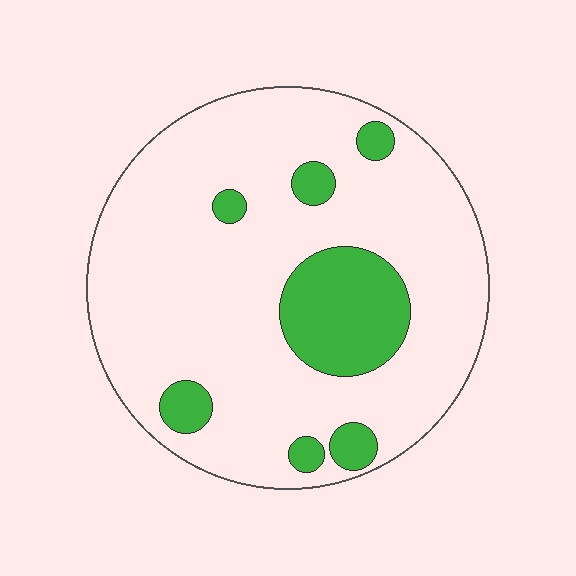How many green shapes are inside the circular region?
7.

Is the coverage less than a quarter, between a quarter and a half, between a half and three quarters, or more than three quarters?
Less than a quarter.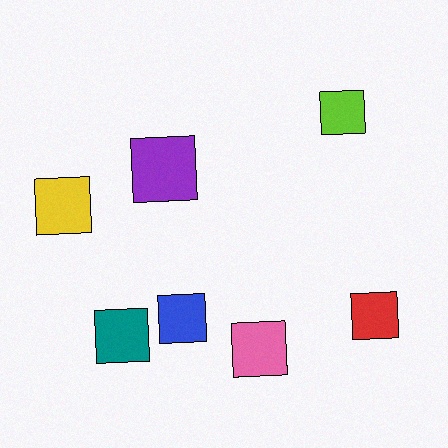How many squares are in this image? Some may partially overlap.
There are 7 squares.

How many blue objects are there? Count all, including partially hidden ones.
There is 1 blue object.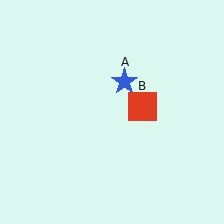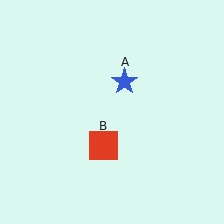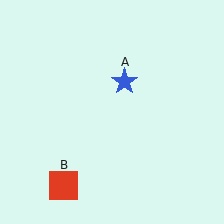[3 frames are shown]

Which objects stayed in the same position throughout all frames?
Blue star (object A) remained stationary.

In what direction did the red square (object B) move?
The red square (object B) moved down and to the left.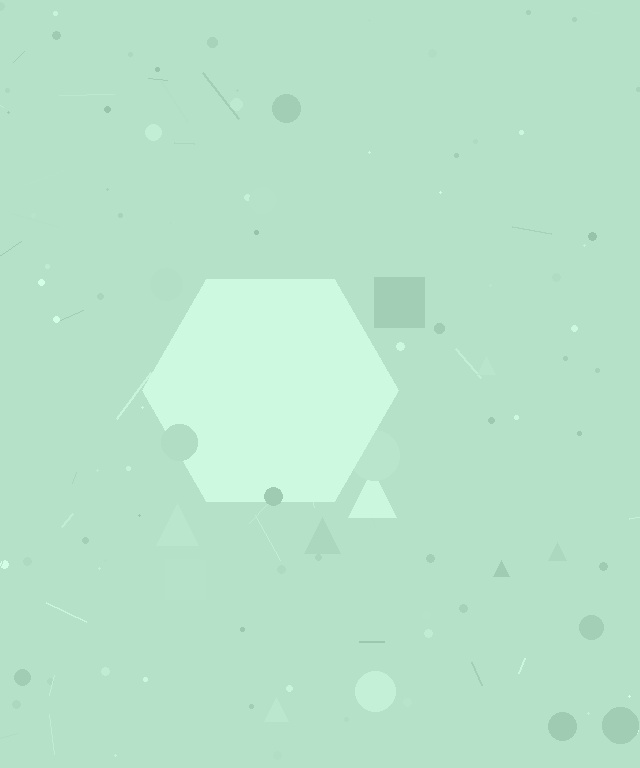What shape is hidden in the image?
A hexagon is hidden in the image.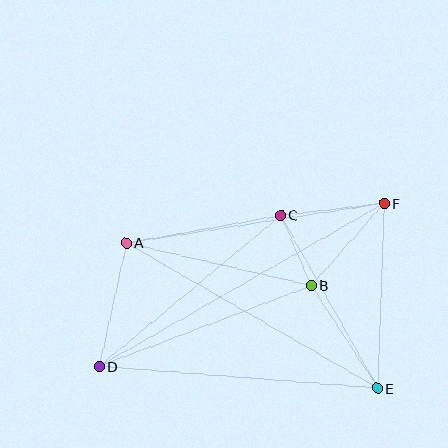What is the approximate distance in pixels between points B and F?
The distance between B and F is approximately 110 pixels.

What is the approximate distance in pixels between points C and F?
The distance between C and F is approximately 104 pixels.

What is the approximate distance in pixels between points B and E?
The distance between B and E is approximately 123 pixels.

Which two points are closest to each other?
Points B and C are closest to each other.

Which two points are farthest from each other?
Points D and F are farthest from each other.